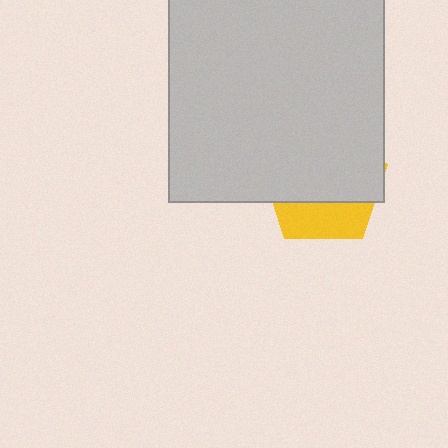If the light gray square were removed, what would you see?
You would see the complete yellow pentagon.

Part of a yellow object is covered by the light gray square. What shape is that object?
It is a pentagon.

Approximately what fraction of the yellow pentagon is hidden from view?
Roughly 70% of the yellow pentagon is hidden behind the light gray square.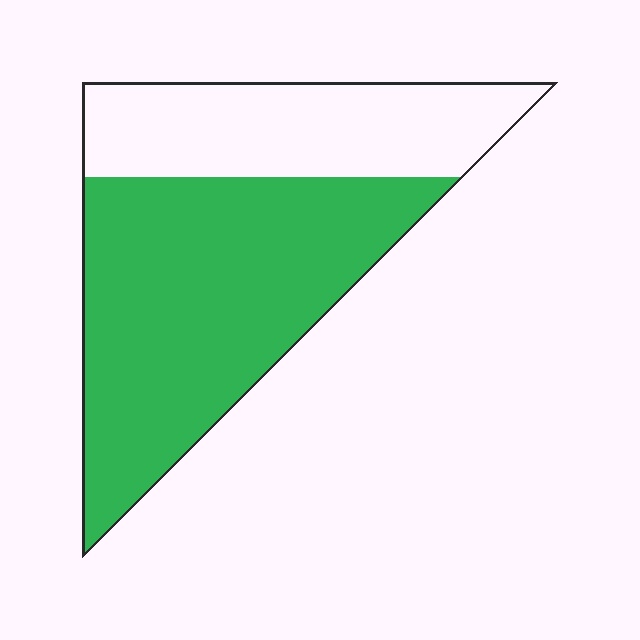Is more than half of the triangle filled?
Yes.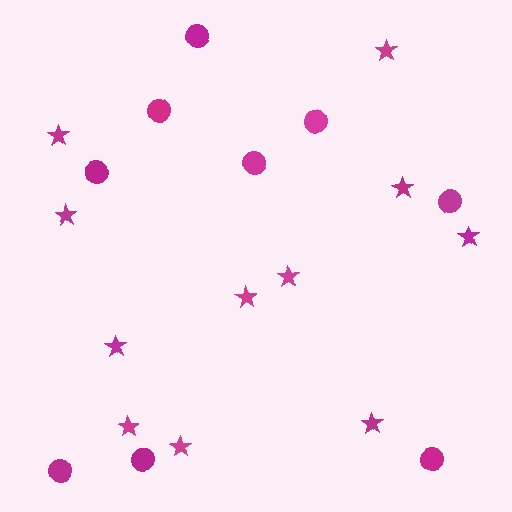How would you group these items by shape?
There are 2 groups: one group of circles (9) and one group of stars (11).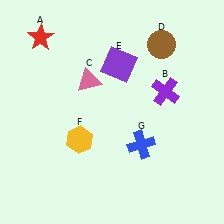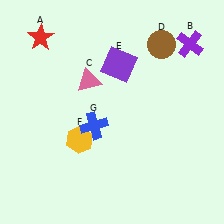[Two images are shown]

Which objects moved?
The objects that moved are: the purple cross (B), the blue cross (G).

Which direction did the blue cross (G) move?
The blue cross (G) moved left.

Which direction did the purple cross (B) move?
The purple cross (B) moved up.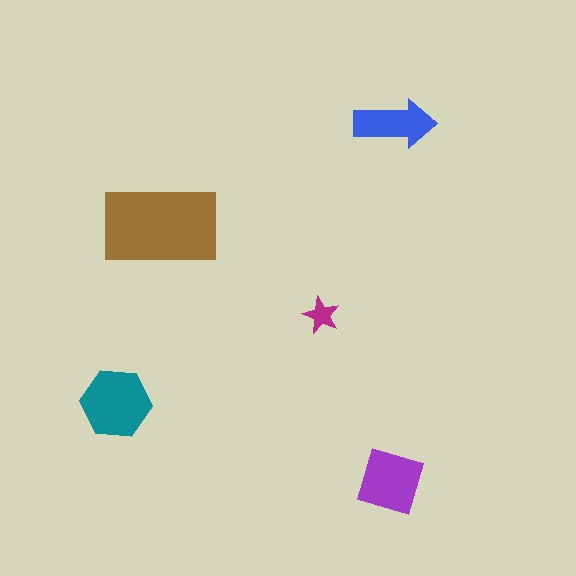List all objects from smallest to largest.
The magenta star, the blue arrow, the purple diamond, the teal hexagon, the brown rectangle.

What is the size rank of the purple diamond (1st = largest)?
3rd.